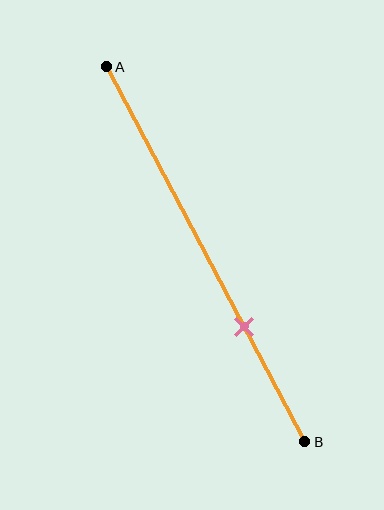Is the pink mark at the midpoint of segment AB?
No, the mark is at about 70% from A, not at the 50% midpoint.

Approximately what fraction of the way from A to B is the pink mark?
The pink mark is approximately 70% of the way from A to B.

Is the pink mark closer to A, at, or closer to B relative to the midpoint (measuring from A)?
The pink mark is closer to point B than the midpoint of segment AB.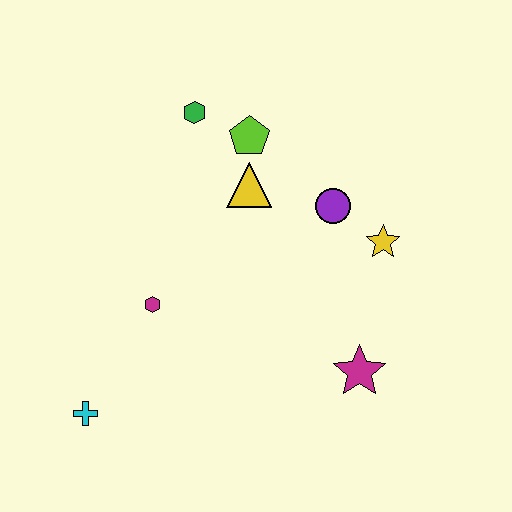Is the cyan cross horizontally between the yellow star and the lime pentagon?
No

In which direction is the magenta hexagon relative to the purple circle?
The magenta hexagon is to the left of the purple circle.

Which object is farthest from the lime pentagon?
The cyan cross is farthest from the lime pentagon.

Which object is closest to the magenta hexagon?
The cyan cross is closest to the magenta hexagon.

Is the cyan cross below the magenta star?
Yes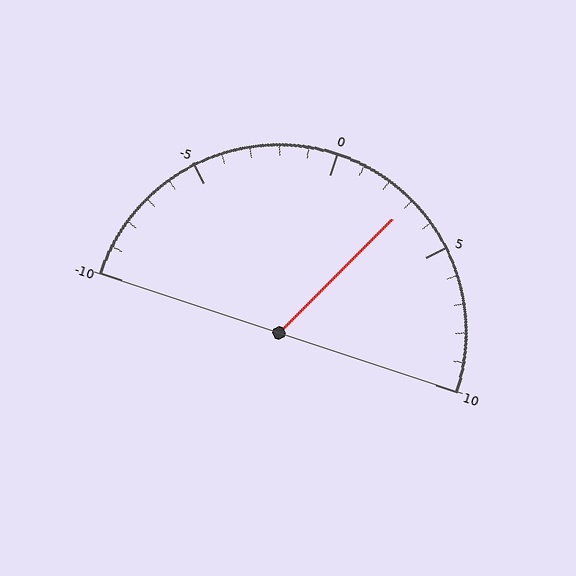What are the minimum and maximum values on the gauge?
The gauge ranges from -10 to 10.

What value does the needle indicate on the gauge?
The needle indicates approximately 3.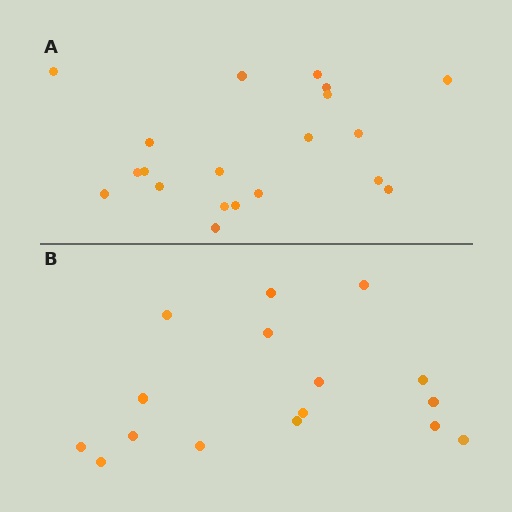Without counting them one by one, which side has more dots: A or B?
Region A (the top region) has more dots.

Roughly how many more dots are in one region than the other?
Region A has about 4 more dots than region B.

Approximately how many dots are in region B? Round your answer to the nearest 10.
About 20 dots. (The exact count is 16, which rounds to 20.)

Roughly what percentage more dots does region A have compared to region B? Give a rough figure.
About 25% more.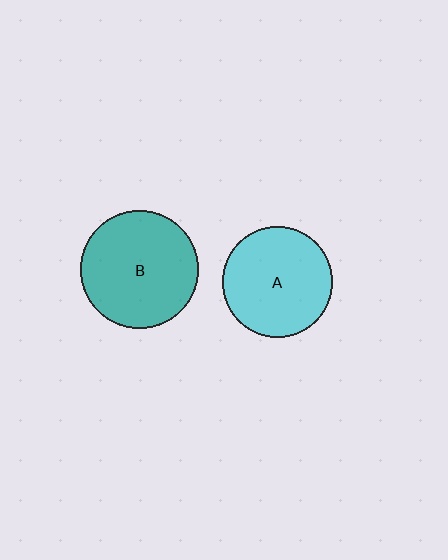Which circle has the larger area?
Circle B (teal).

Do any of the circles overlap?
No, none of the circles overlap.